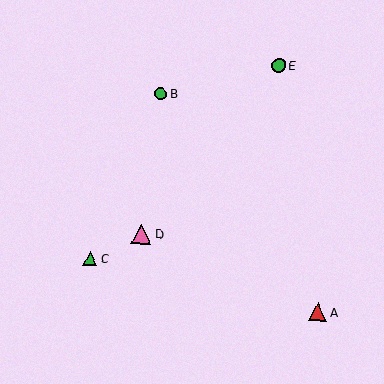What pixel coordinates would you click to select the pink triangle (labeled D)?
Click at (142, 234) to select the pink triangle D.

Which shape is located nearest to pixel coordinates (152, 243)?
The pink triangle (labeled D) at (142, 234) is nearest to that location.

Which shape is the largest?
The pink triangle (labeled D) is the largest.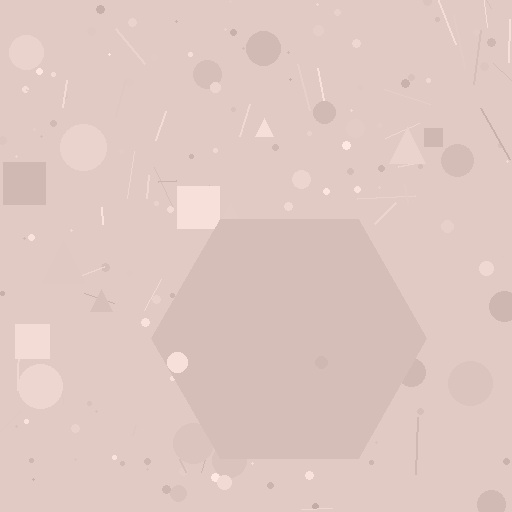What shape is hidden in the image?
A hexagon is hidden in the image.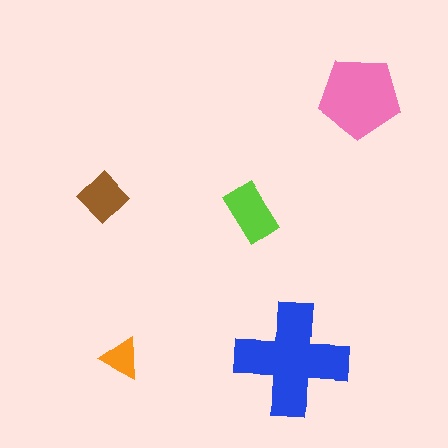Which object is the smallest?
The orange triangle.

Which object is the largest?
The blue cross.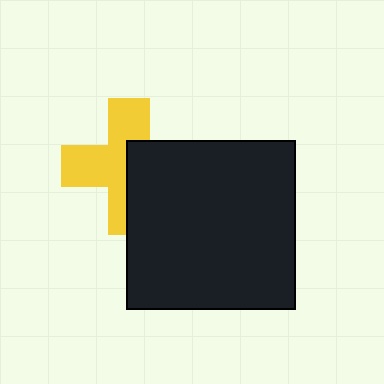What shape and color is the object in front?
The object in front is a black square.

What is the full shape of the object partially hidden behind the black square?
The partially hidden object is a yellow cross.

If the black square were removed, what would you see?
You would see the complete yellow cross.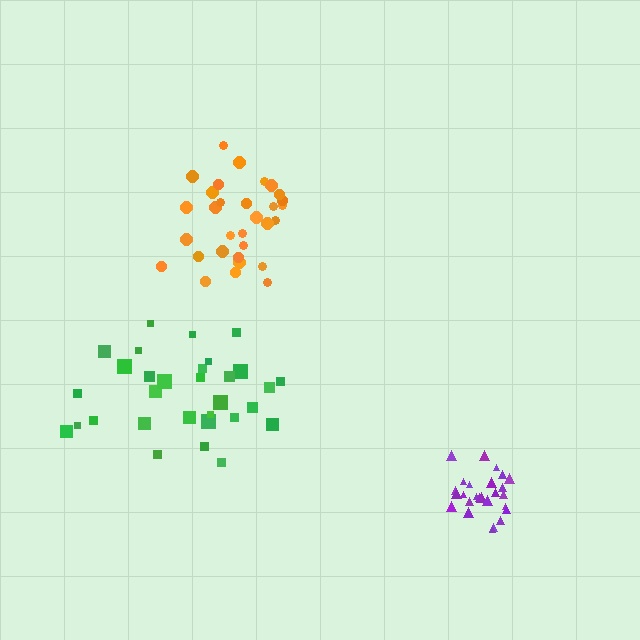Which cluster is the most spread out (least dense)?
Green.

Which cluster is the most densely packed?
Purple.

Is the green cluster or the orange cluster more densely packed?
Orange.